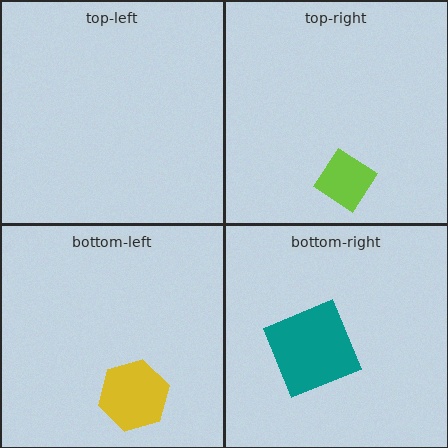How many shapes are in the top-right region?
1.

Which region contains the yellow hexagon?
The bottom-left region.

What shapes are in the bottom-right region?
The teal square.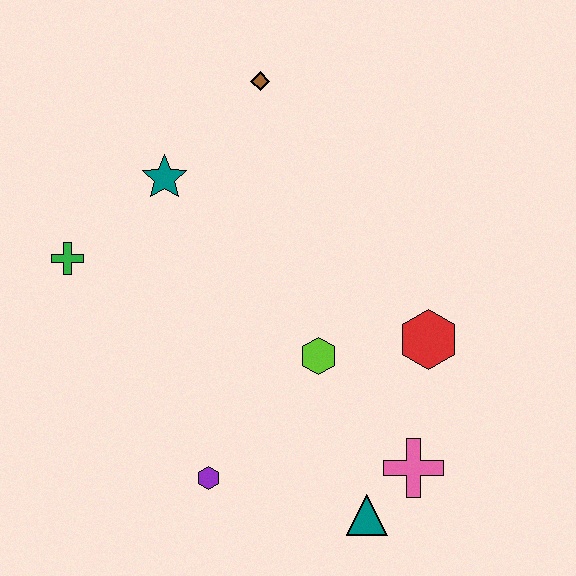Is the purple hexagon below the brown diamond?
Yes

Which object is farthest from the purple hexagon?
The brown diamond is farthest from the purple hexagon.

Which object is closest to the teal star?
The green cross is closest to the teal star.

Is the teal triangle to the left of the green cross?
No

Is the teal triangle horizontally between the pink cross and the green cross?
Yes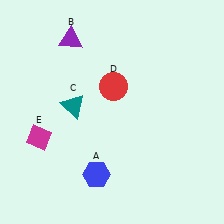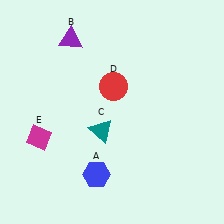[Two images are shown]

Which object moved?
The teal triangle (C) moved right.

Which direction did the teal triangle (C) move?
The teal triangle (C) moved right.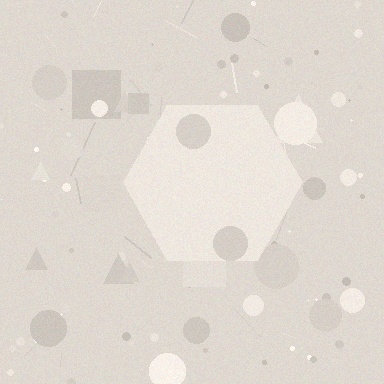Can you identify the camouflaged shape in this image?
The camouflaged shape is a hexagon.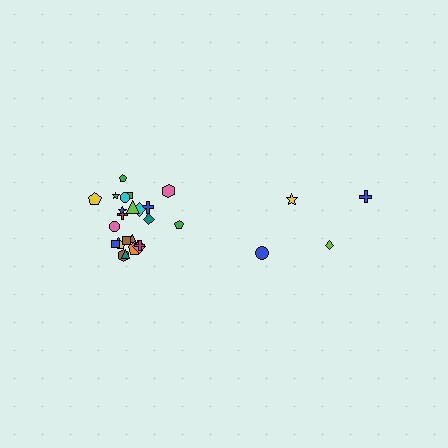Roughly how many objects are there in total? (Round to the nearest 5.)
Roughly 30 objects in total.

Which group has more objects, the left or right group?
The left group.